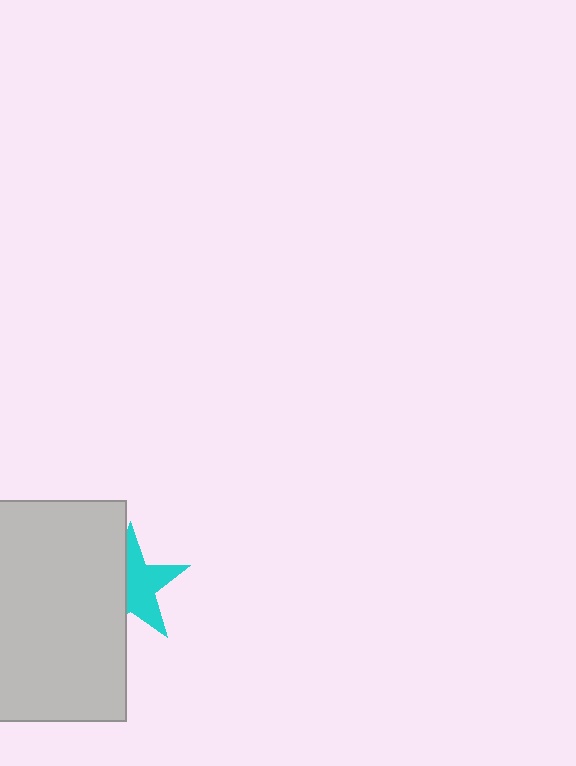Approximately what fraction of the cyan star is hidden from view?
Roughly 45% of the cyan star is hidden behind the light gray rectangle.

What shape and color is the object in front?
The object in front is a light gray rectangle.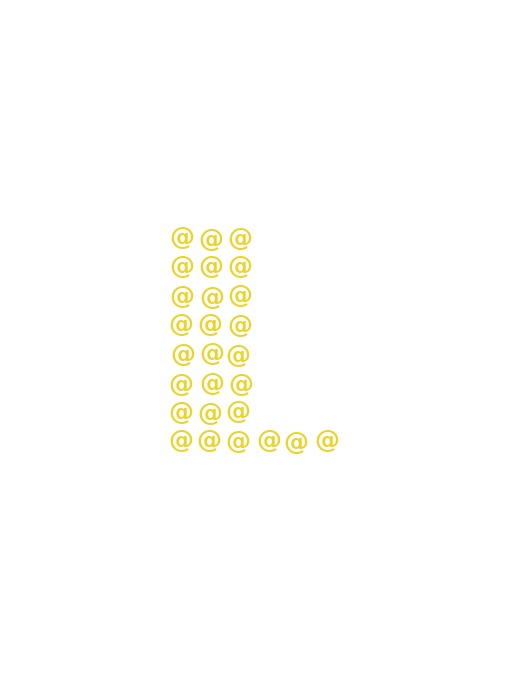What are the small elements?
The small elements are at signs.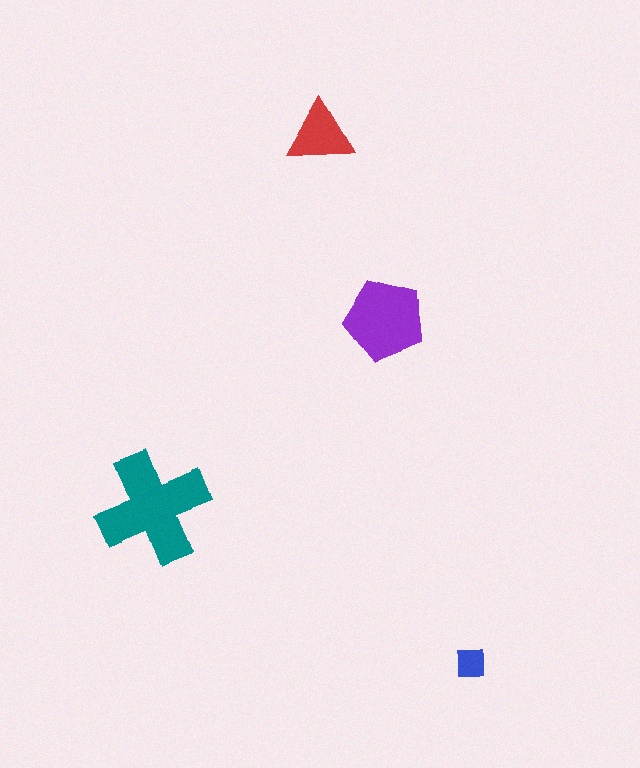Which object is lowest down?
The blue square is bottommost.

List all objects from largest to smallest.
The teal cross, the purple pentagon, the red triangle, the blue square.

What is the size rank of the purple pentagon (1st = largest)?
2nd.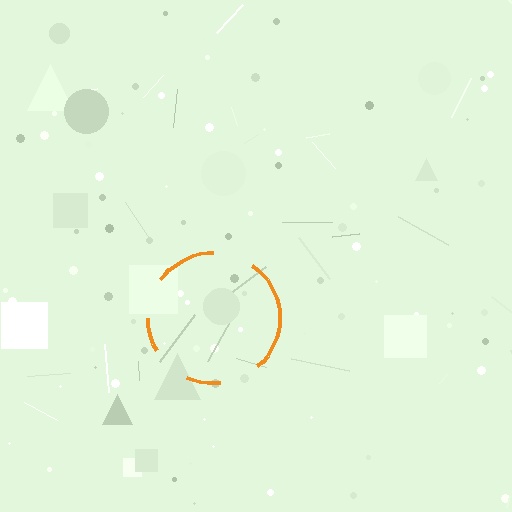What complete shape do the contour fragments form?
The contour fragments form a circle.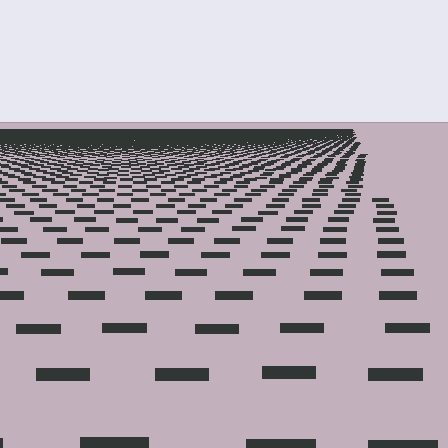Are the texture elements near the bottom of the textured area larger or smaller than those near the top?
Larger. Near the bottom, elements are closer to the viewer and appear at a bigger on-screen size.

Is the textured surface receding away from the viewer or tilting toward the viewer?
The surface is receding away from the viewer. Texture elements get smaller and denser toward the top.